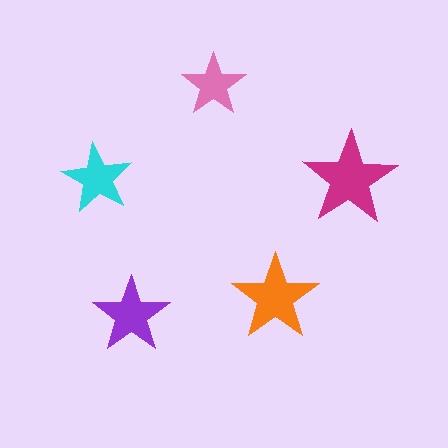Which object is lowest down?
The purple star is bottommost.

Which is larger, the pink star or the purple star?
The purple one.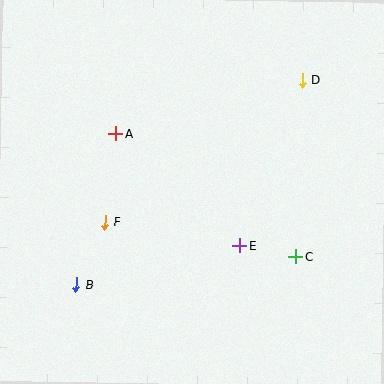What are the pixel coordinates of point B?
Point B is at (77, 285).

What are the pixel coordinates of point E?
Point E is at (240, 245).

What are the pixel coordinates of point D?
Point D is at (302, 80).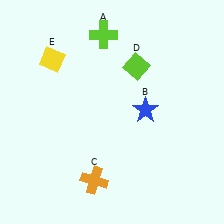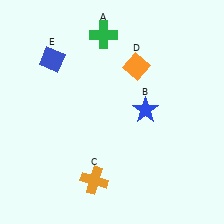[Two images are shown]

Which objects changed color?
A changed from lime to green. D changed from lime to orange. E changed from yellow to blue.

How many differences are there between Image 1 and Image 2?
There are 3 differences between the two images.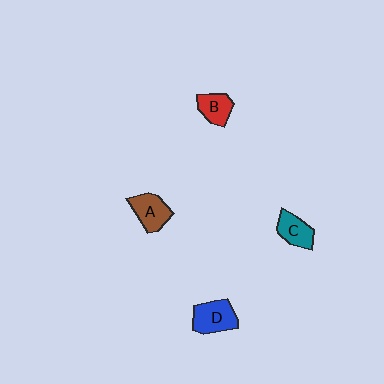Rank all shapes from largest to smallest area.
From largest to smallest: D (blue), A (brown), C (teal), B (red).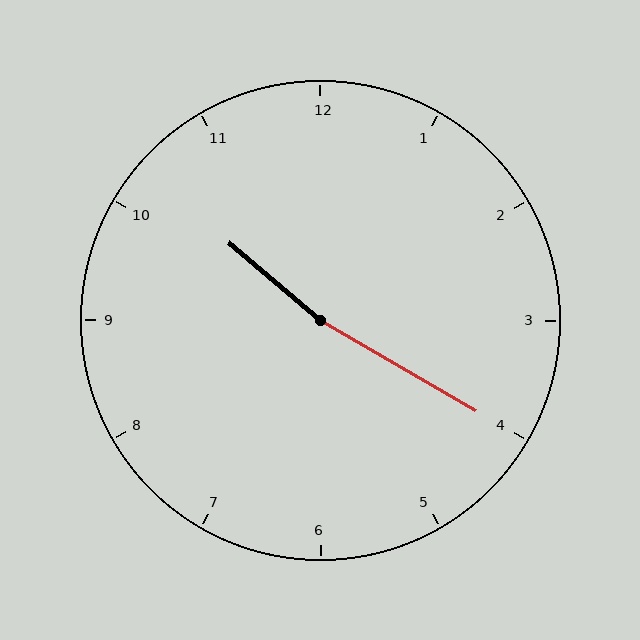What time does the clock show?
10:20.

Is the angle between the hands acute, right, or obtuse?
It is obtuse.